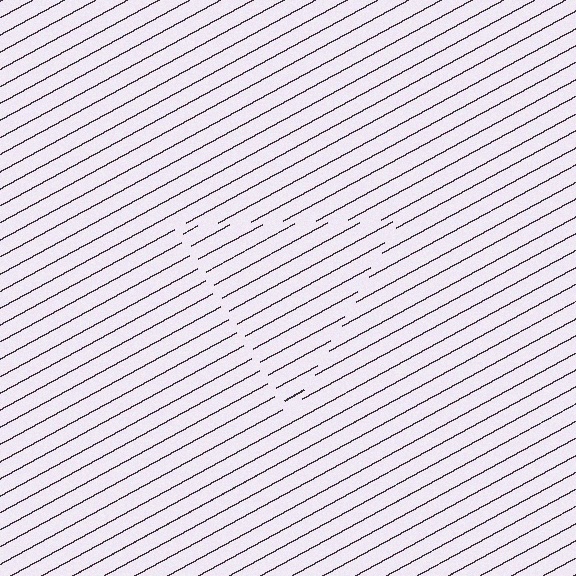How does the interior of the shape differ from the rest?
The interior of the shape contains the same grating, shifted by half a period — the contour is defined by the phase discontinuity where line-ends from the inner and outer gratings abut.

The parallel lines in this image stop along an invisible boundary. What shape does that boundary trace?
An illusory triangle. The interior of the shape contains the same grating, shifted by half a period — the contour is defined by the phase discontinuity where line-ends from the inner and outer gratings abut.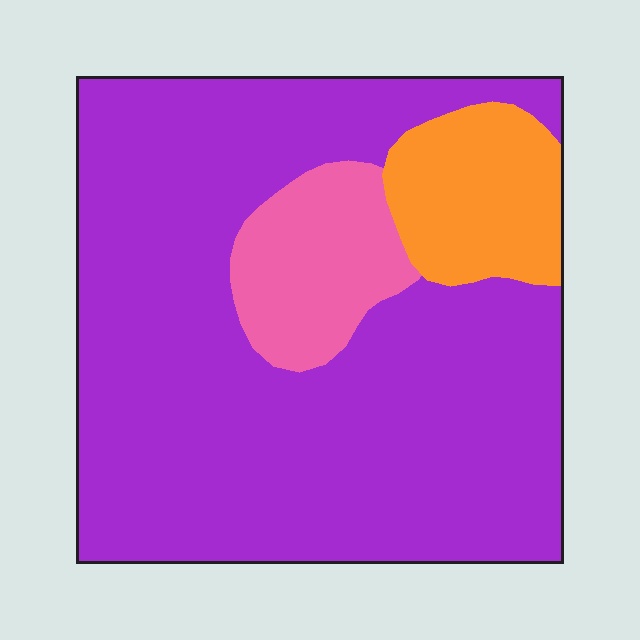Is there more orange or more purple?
Purple.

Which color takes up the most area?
Purple, at roughly 75%.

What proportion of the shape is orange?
Orange covers roughly 10% of the shape.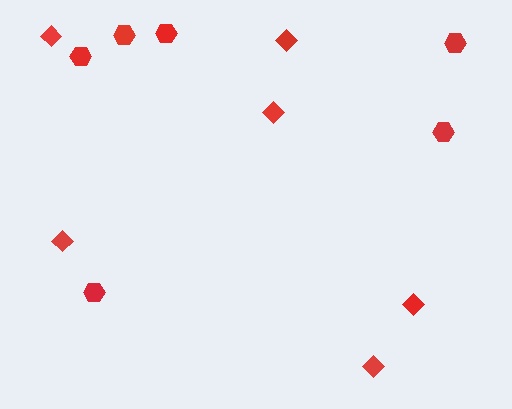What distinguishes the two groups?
There are 2 groups: one group of diamonds (6) and one group of hexagons (6).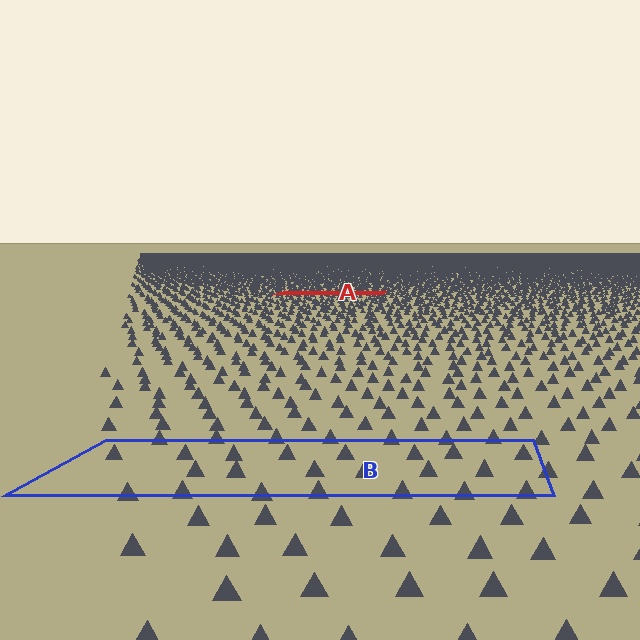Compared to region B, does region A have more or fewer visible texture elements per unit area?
Region A has more texture elements per unit area — they are packed more densely because it is farther away.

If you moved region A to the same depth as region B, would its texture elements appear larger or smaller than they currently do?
They would appear larger. At a closer depth, the same texture elements are projected at a bigger on-screen size.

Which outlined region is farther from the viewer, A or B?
Region A is farther from the viewer — the texture elements inside it appear smaller and more densely packed.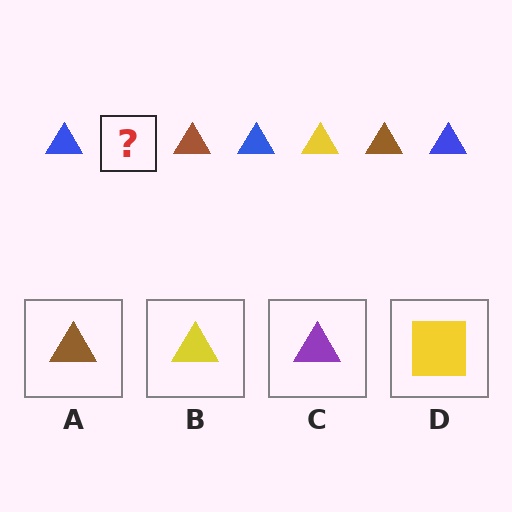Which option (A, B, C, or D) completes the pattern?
B.